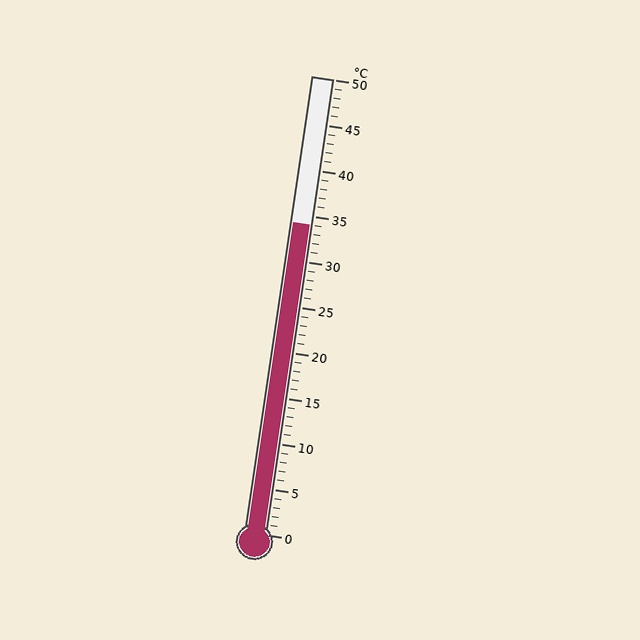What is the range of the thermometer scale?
The thermometer scale ranges from 0°C to 50°C.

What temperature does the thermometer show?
The thermometer shows approximately 34°C.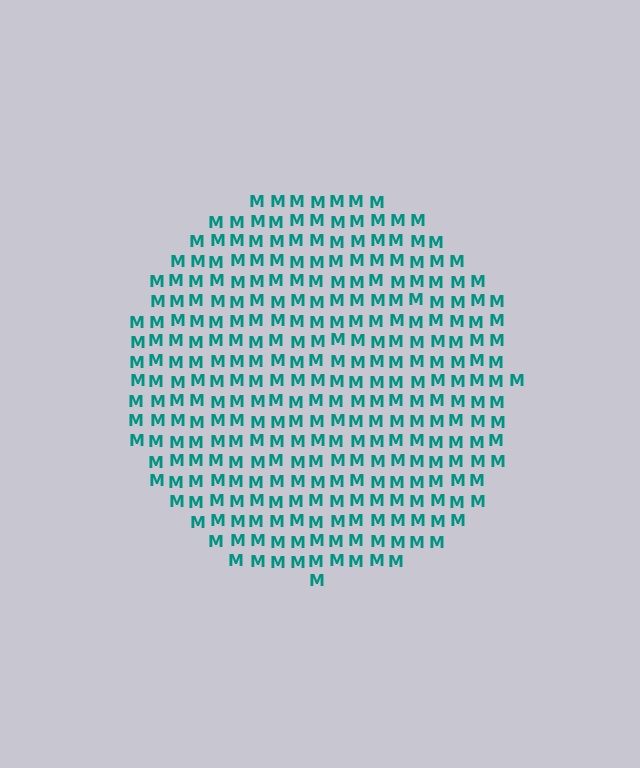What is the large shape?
The large shape is a circle.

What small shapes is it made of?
It is made of small letter M's.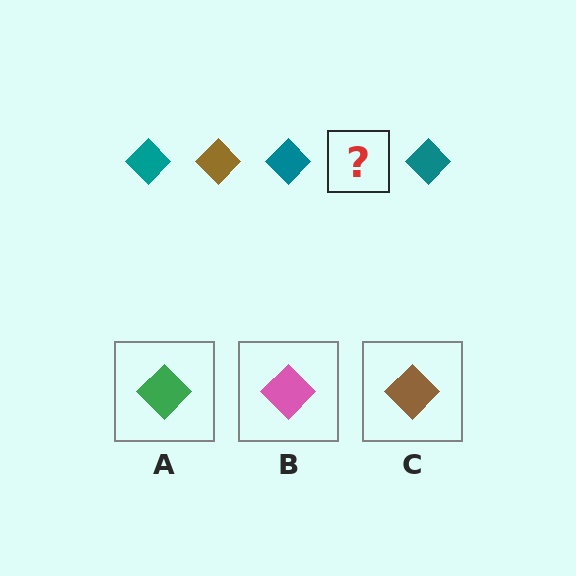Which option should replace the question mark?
Option C.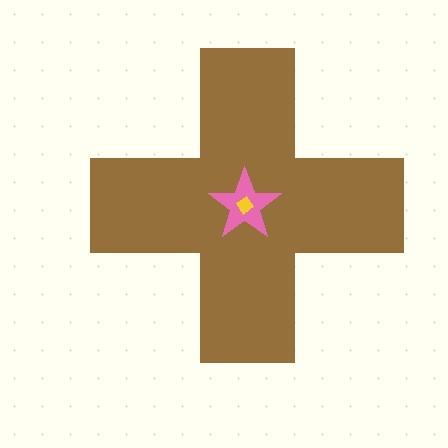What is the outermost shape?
The brown cross.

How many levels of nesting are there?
3.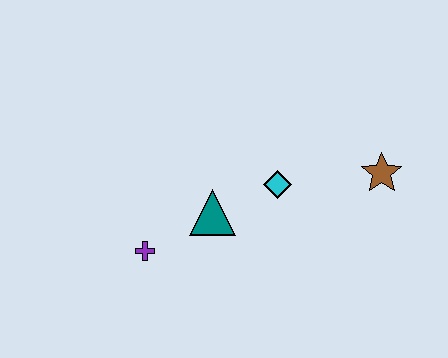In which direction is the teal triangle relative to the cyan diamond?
The teal triangle is to the left of the cyan diamond.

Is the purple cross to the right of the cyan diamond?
No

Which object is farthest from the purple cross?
The brown star is farthest from the purple cross.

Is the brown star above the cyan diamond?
Yes